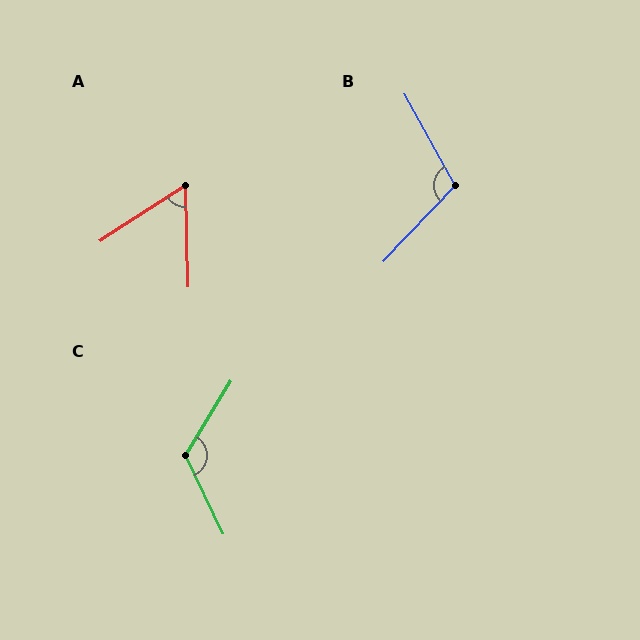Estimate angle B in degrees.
Approximately 108 degrees.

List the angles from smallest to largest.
A (58°), B (108°), C (123°).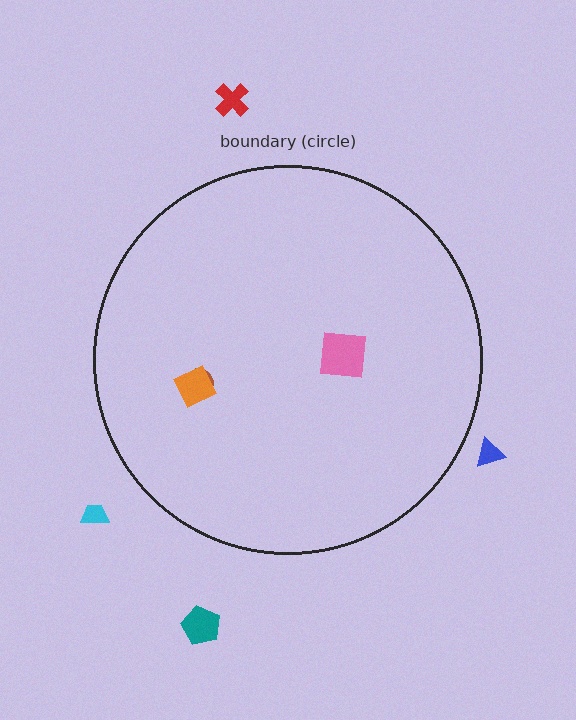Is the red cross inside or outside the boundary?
Outside.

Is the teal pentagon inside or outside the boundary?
Outside.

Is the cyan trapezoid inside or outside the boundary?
Outside.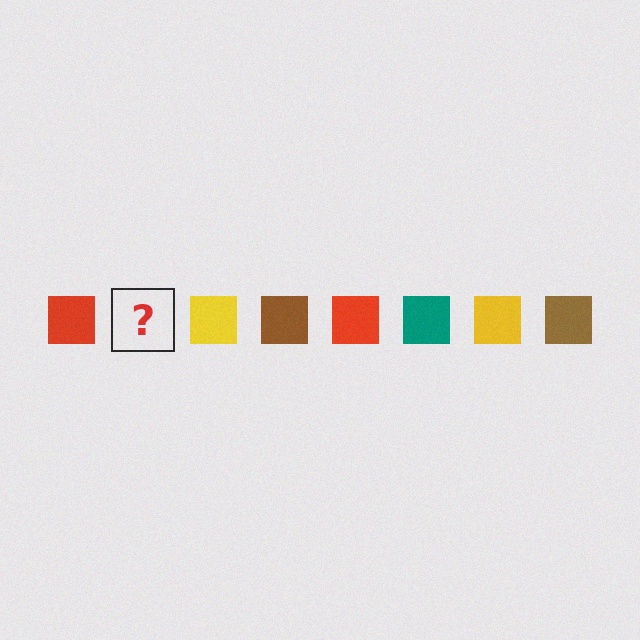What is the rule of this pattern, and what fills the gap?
The rule is that the pattern cycles through red, teal, yellow, brown squares. The gap should be filled with a teal square.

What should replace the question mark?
The question mark should be replaced with a teal square.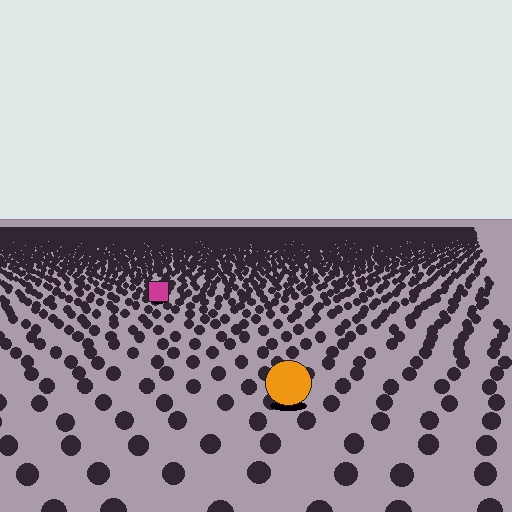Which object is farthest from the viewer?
The magenta square is farthest from the viewer. It appears smaller and the ground texture around it is denser.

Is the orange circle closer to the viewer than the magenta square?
Yes. The orange circle is closer — you can tell from the texture gradient: the ground texture is coarser near it.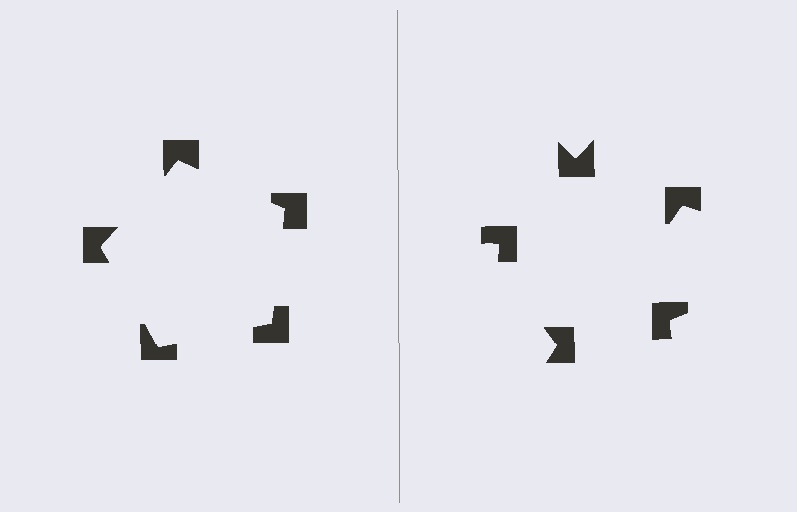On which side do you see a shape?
An illusory pentagon appears on the left side. On the right side the wedge cuts are rotated, so no coherent shape forms.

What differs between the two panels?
The notched squares are positioned identically on both sides; only the wedge orientations differ. On the left they align to a pentagon; on the right they are misaligned.